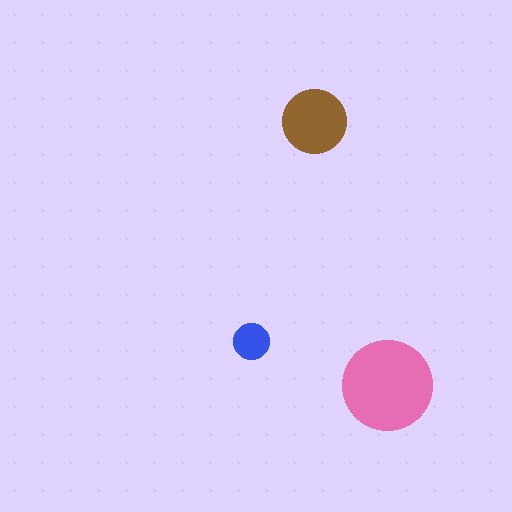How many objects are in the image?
There are 3 objects in the image.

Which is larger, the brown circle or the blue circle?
The brown one.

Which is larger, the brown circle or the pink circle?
The pink one.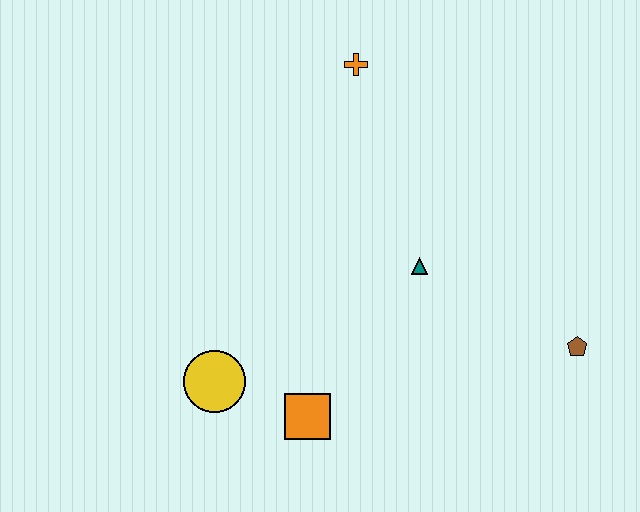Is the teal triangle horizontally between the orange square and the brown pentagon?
Yes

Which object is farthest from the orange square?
The orange cross is farthest from the orange square.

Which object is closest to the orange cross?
The teal triangle is closest to the orange cross.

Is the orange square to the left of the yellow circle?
No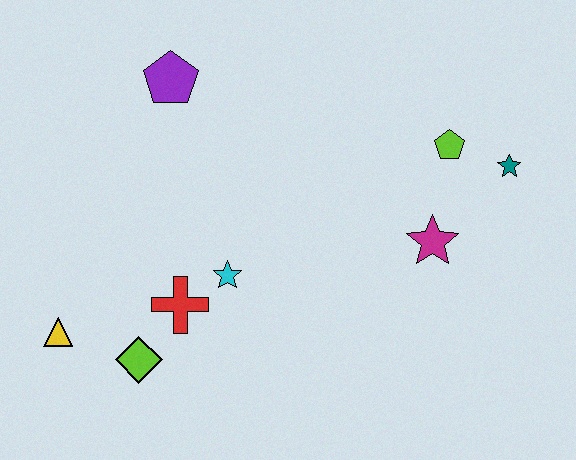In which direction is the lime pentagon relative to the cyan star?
The lime pentagon is to the right of the cyan star.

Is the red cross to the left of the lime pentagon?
Yes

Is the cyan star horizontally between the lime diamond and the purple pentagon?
No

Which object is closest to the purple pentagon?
The cyan star is closest to the purple pentagon.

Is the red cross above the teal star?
No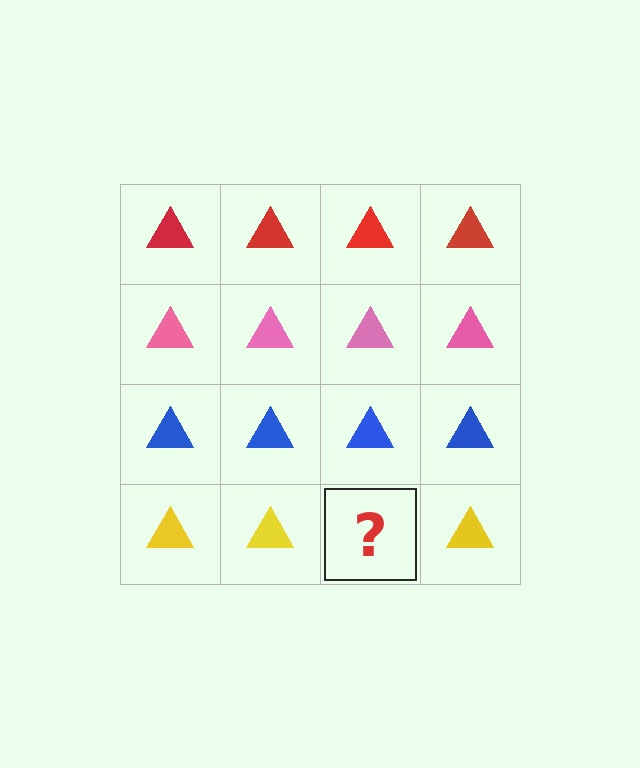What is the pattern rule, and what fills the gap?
The rule is that each row has a consistent color. The gap should be filled with a yellow triangle.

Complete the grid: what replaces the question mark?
The question mark should be replaced with a yellow triangle.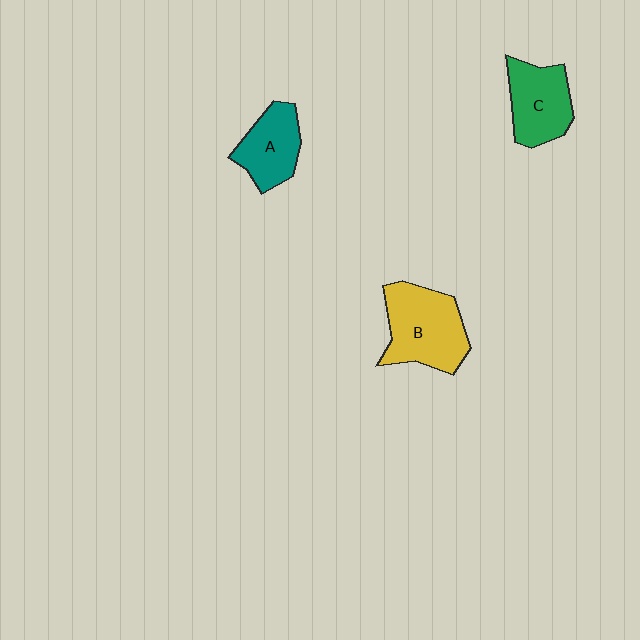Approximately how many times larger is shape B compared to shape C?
Approximately 1.3 times.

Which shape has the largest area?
Shape B (yellow).